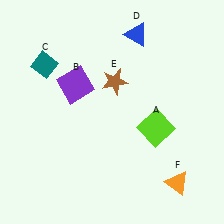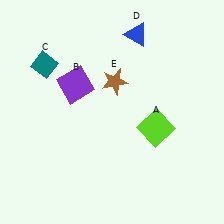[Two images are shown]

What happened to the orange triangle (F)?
The orange triangle (F) was removed in Image 2. It was in the bottom-right area of Image 1.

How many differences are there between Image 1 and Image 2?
There is 1 difference between the two images.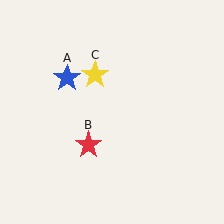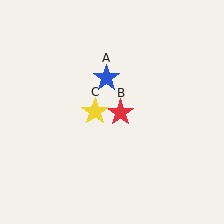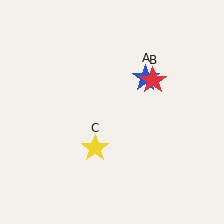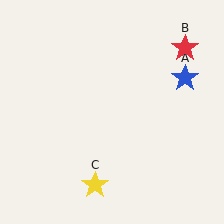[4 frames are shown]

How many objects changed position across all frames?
3 objects changed position: blue star (object A), red star (object B), yellow star (object C).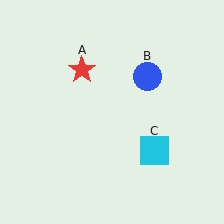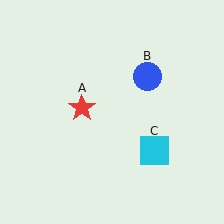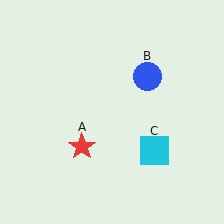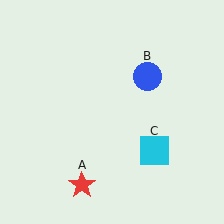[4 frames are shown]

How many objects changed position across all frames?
1 object changed position: red star (object A).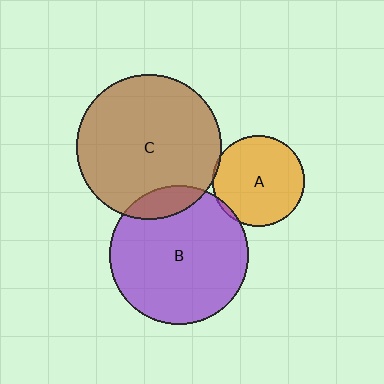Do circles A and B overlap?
Yes.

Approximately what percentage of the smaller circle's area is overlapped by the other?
Approximately 5%.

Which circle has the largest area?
Circle C (brown).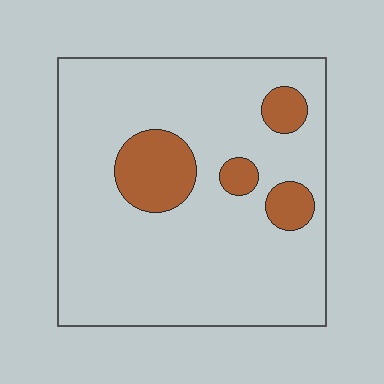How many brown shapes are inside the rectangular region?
4.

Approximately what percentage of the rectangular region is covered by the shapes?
Approximately 15%.